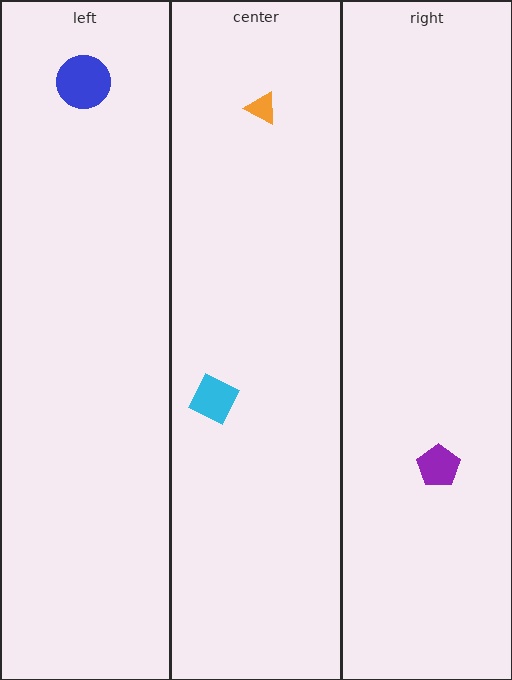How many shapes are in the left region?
1.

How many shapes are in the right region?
1.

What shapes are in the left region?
The blue circle.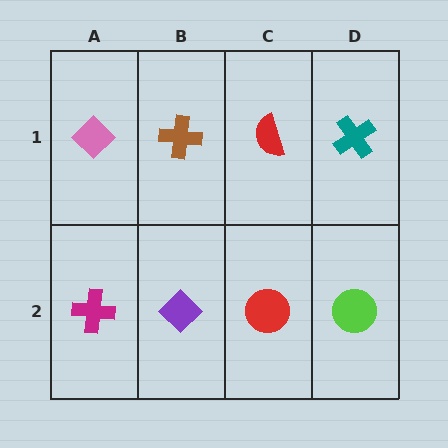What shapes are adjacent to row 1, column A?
A magenta cross (row 2, column A), a brown cross (row 1, column B).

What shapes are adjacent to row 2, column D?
A teal cross (row 1, column D), a red circle (row 2, column C).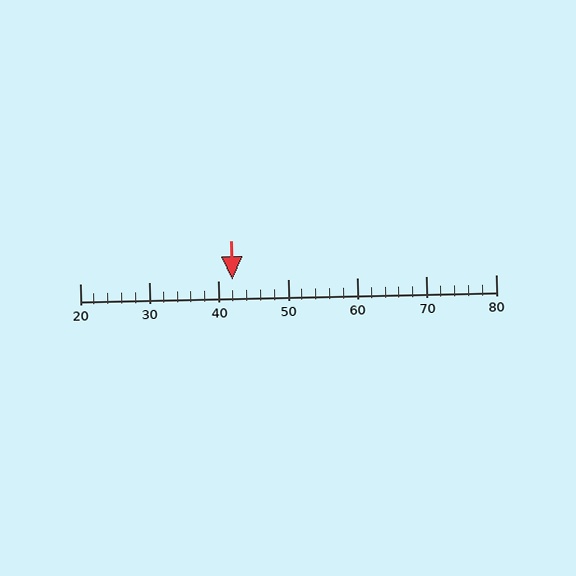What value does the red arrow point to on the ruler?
The red arrow points to approximately 42.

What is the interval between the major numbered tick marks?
The major tick marks are spaced 10 units apart.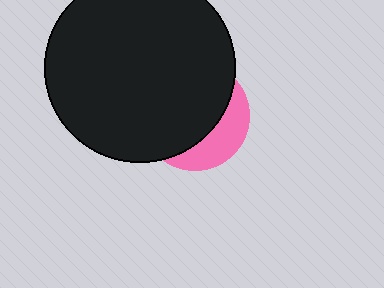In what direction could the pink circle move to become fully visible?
The pink circle could move toward the lower-right. That would shift it out from behind the black circle entirely.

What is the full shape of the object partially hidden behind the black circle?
The partially hidden object is a pink circle.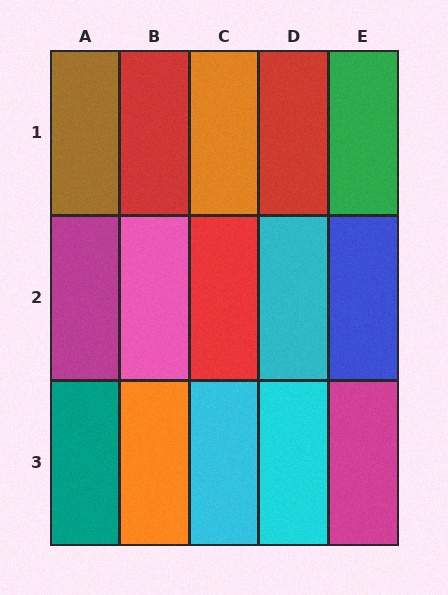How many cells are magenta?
2 cells are magenta.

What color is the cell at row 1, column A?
Brown.